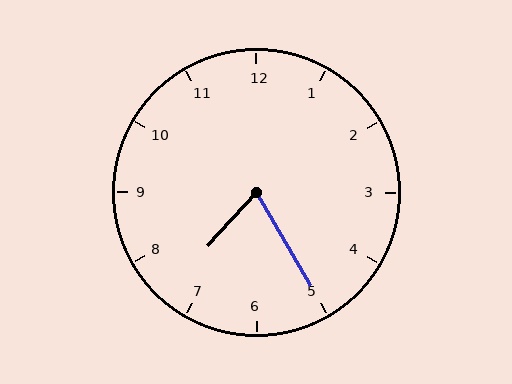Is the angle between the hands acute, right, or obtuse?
It is acute.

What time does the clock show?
7:25.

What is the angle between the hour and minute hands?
Approximately 72 degrees.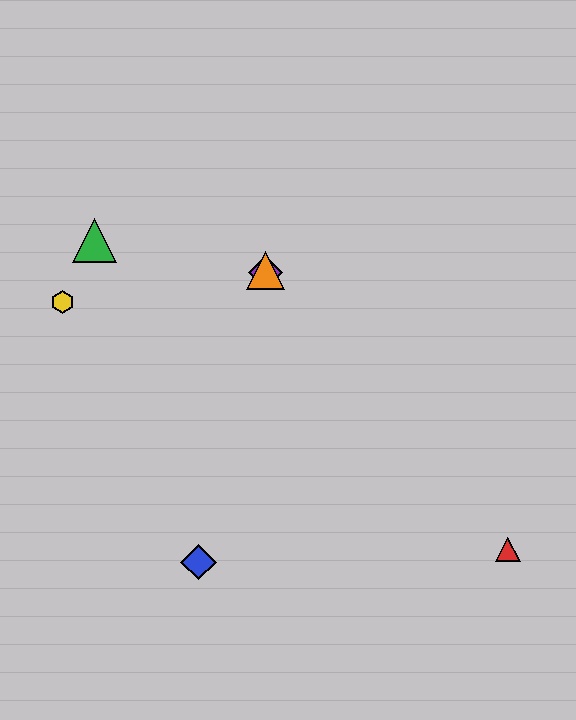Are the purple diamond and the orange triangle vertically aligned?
Yes, both are at x≈265.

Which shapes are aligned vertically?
The purple diamond, the orange triangle are aligned vertically.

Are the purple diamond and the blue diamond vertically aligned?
No, the purple diamond is at x≈265 and the blue diamond is at x≈198.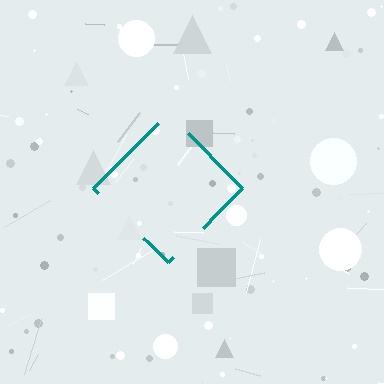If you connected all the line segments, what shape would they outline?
They would outline a diamond.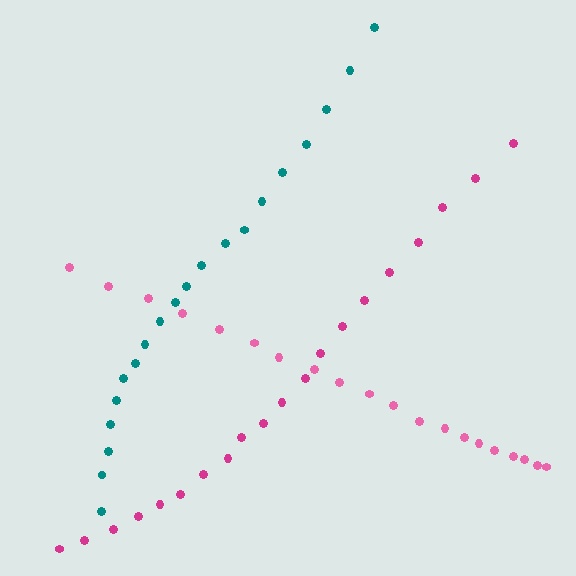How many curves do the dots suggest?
There are 3 distinct paths.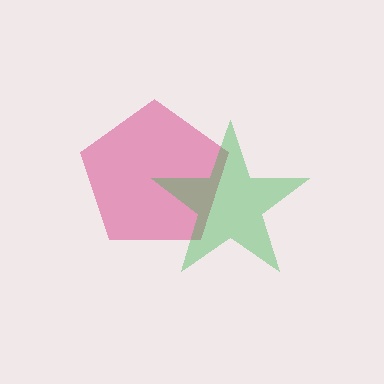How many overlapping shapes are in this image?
There are 2 overlapping shapes in the image.